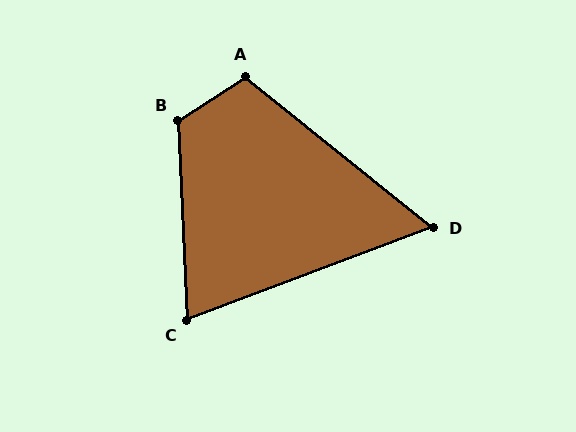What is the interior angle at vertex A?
Approximately 108 degrees (obtuse).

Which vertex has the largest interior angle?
B, at approximately 120 degrees.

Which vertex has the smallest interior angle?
D, at approximately 60 degrees.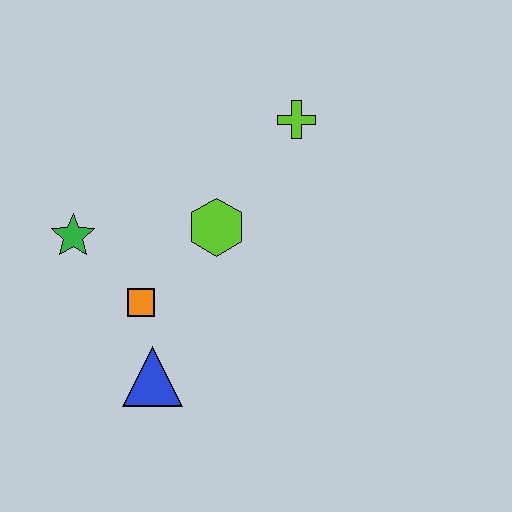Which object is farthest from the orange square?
The lime cross is farthest from the orange square.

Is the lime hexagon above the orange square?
Yes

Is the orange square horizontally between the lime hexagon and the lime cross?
No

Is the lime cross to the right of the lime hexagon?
Yes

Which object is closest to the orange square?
The blue triangle is closest to the orange square.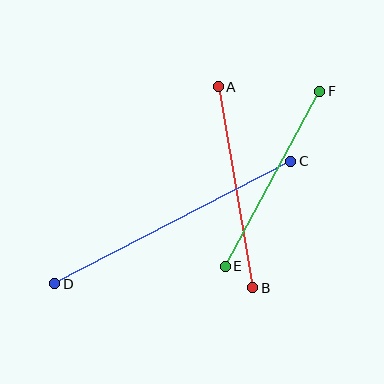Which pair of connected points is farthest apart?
Points C and D are farthest apart.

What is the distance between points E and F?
The distance is approximately 199 pixels.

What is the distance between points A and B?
The distance is approximately 204 pixels.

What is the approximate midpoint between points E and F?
The midpoint is at approximately (273, 179) pixels.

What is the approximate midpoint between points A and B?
The midpoint is at approximately (236, 187) pixels.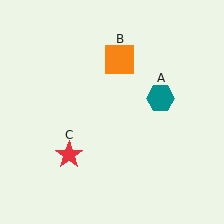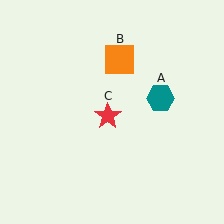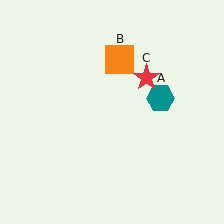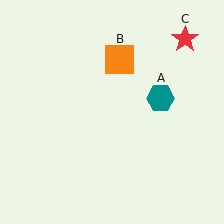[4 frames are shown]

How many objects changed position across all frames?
1 object changed position: red star (object C).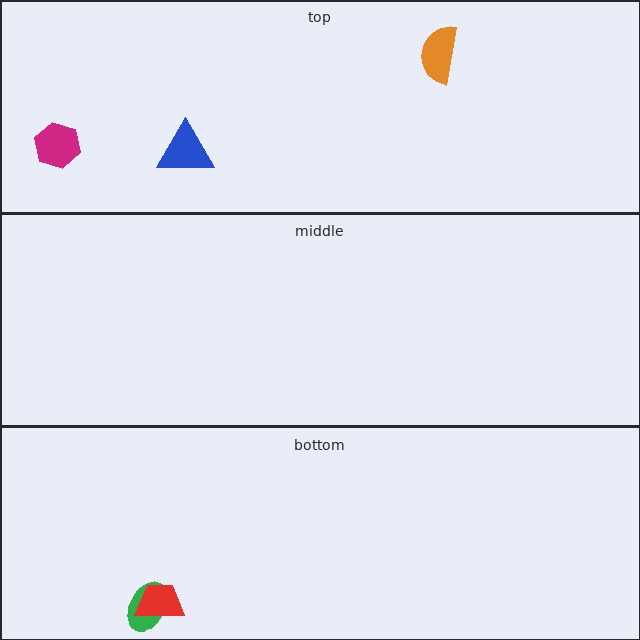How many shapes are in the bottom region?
2.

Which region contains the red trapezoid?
The bottom region.